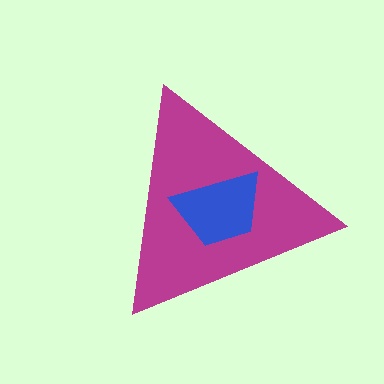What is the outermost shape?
The magenta triangle.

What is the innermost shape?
The blue trapezoid.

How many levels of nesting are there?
2.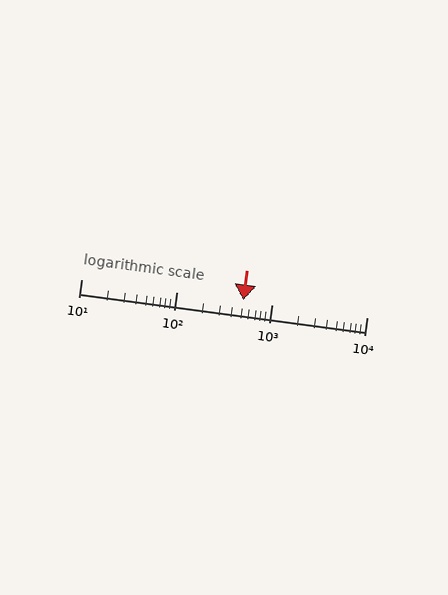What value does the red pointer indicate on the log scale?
The pointer indicates approximately 500.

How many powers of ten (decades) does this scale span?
The scale spans 3 decades, from 10 to 10000.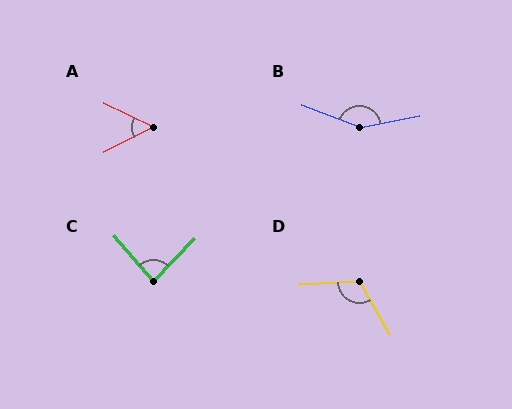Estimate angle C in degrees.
Approximately 84 degrees.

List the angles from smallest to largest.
A (53°), C (84°), D (118°), B (148°).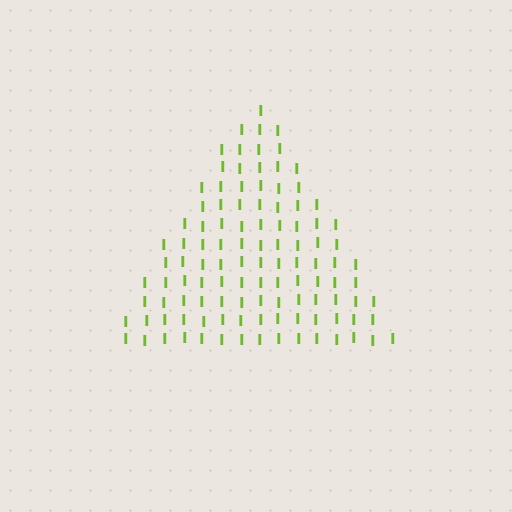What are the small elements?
The small elements are letter I's.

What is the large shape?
The large shape is a triangle.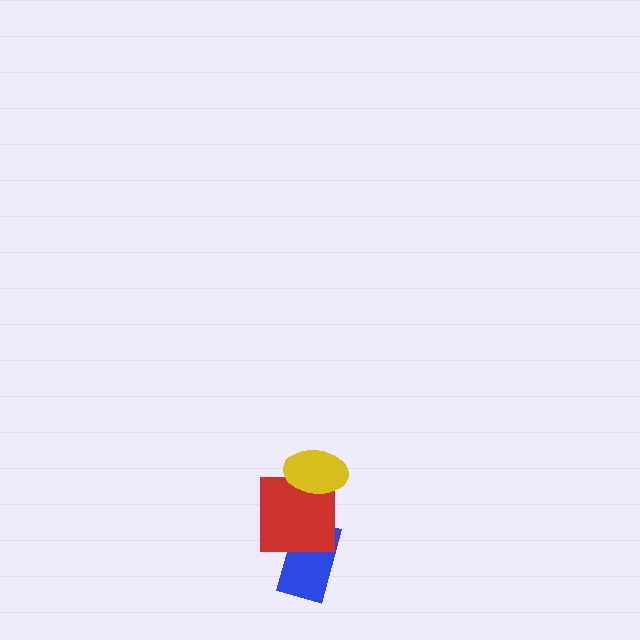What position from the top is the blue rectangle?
The blue rectangle is 3rd from the top.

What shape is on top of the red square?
The yellow ellipse is on top of the red square.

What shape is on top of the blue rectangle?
The red square is on top of the blue rectangle.